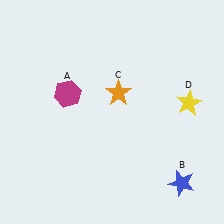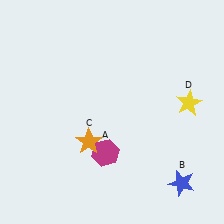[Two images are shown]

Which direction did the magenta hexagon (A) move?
The magenta hexagon (A) moved down.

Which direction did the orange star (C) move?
The orange star (C) moved down.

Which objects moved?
The objects that moved are: the magenta hexagon (A), the orange star (C).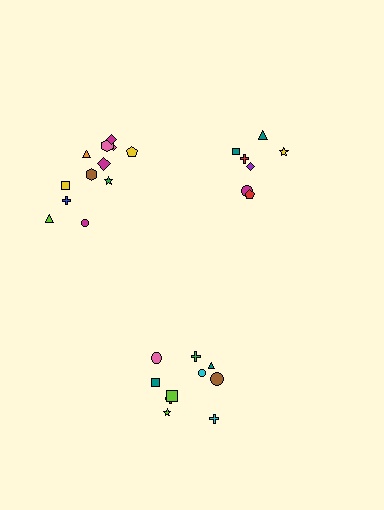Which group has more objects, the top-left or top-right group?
The top-left group.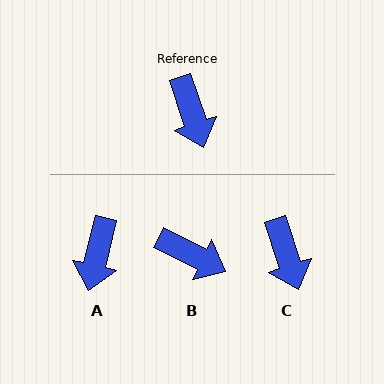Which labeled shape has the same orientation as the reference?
C.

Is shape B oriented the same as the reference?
No, it is off by about 45 degrees.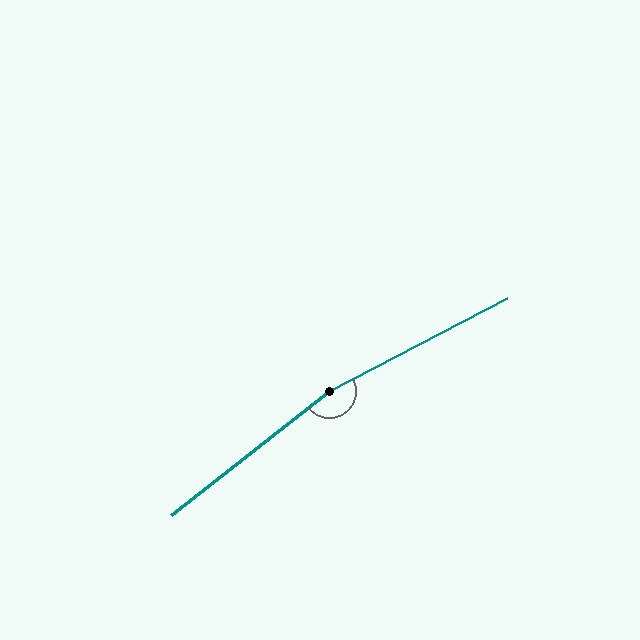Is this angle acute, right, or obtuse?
It is obtuse.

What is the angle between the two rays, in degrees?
Approximately 169 degrees.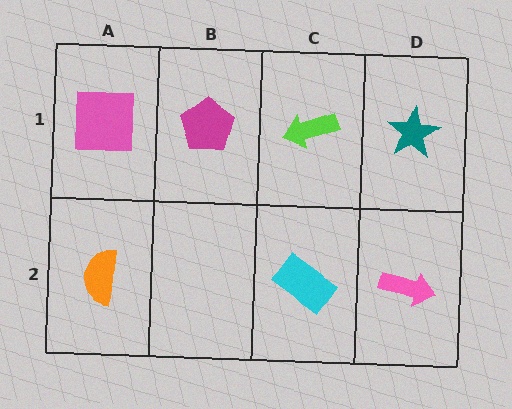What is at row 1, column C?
A lime arrow.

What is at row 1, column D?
A teal star.